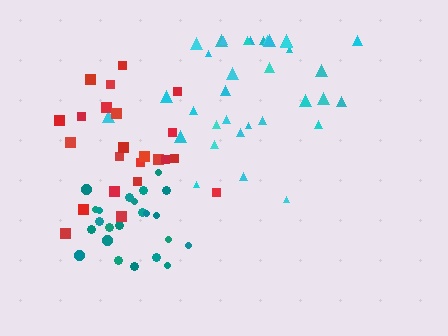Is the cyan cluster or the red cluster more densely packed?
Cyan.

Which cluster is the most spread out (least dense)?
Red.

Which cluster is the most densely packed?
Teal.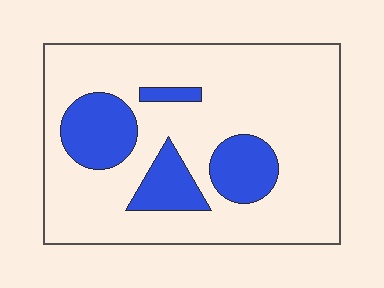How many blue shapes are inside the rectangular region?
4.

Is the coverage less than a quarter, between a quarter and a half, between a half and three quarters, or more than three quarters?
Less than a quarter.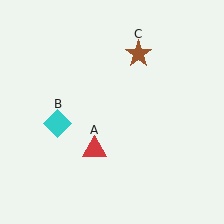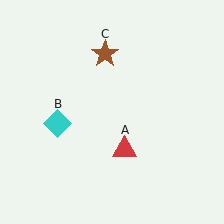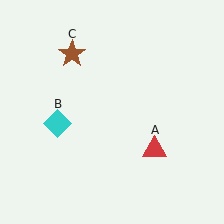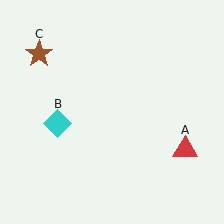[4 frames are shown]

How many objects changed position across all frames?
2 objects changed position: red triangle (object A), brown star (object C).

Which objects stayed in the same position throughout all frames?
Cyan diamond (object B) remained stationary.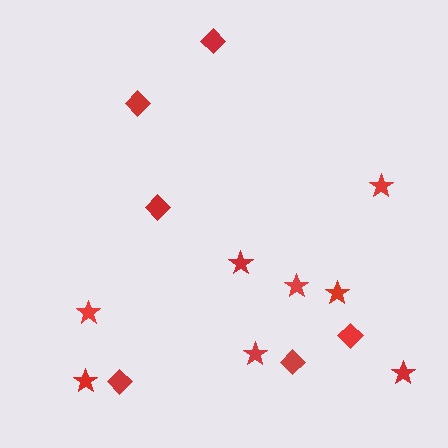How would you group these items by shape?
There are 2 groups: one group of stars (8) and one group of diamonds (6).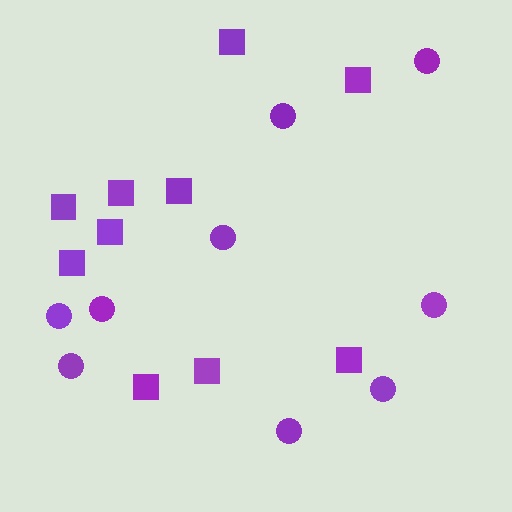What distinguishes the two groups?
There are 2 groups: one group of squares (10) and one group of circles (9).